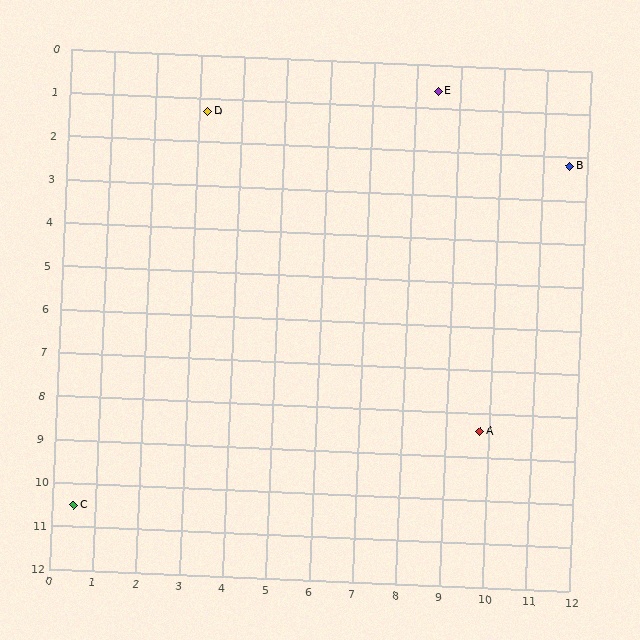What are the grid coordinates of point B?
Point B is at approximately (11.6, 2.2).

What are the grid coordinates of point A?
Point A is at approximately (9.8, 8.4).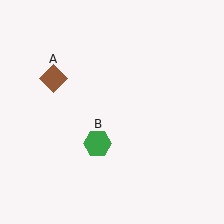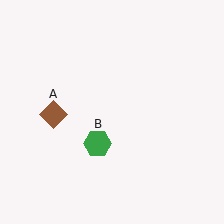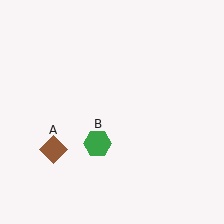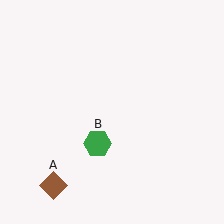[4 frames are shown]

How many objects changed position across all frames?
1 object changed position: brown diamond (object A).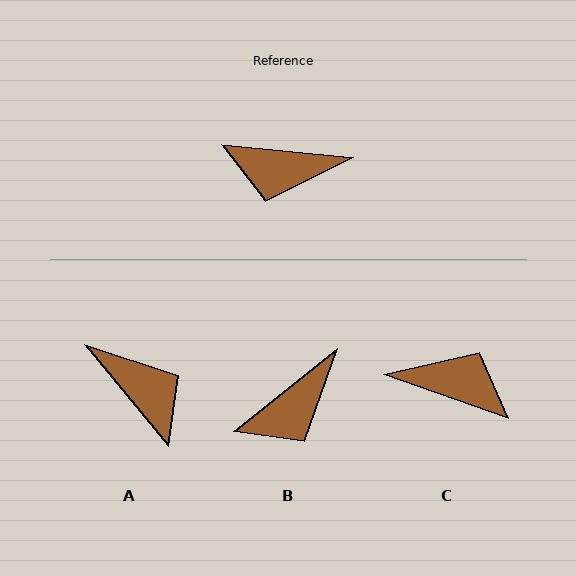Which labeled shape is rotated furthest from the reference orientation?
C, about 166 degrees away.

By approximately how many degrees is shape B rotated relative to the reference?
Approximately 44 degrees counter-clockwise.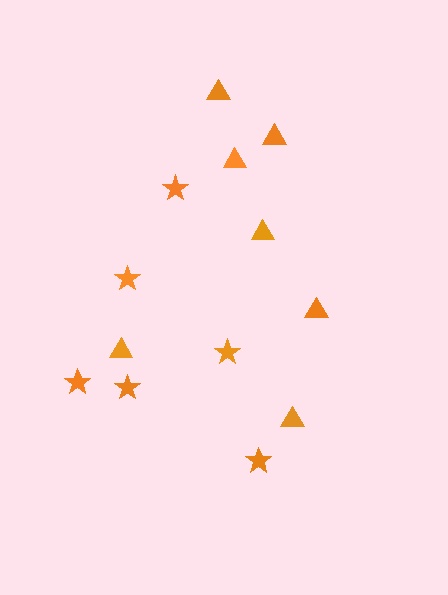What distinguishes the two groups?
There are 2 groups: one group of triangles (7) and one group of stars (6).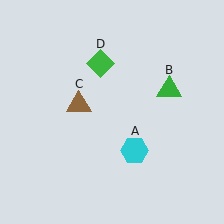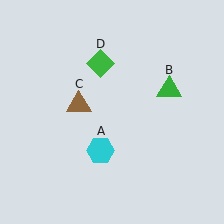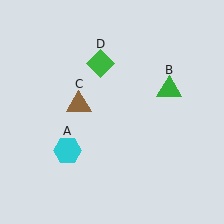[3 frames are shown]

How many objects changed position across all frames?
1 object changed position: cyan hexagon (object A).